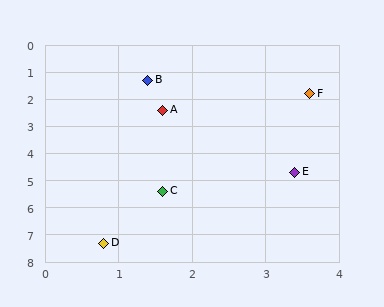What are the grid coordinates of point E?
Point E is at approximately (3.4, 4.7).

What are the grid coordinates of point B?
Point B is at approximately (1.4, 1.3).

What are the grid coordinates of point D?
Point D is at approximately (0.8, 7.3).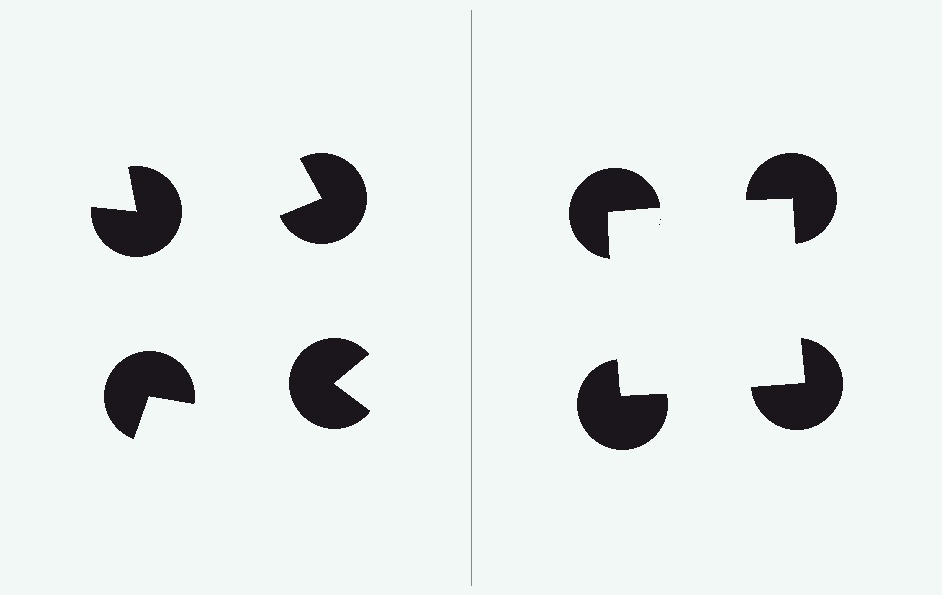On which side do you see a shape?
An illusory square appears on the right side. On the left side the wedge cuts are rotated, so no coherent shape forms.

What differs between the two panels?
The pac-man discs are positioned identically on both sides; only the wedge orientations differ. On the right they align to a square; on the left they are misaligned.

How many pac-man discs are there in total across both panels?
8 — 4 on each side.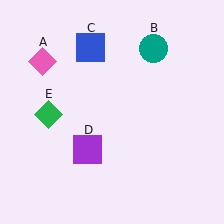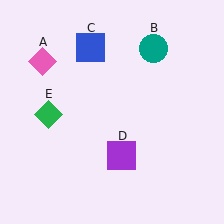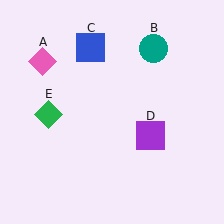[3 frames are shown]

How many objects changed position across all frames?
1 object changed position: purple square (object D).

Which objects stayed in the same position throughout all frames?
Pink diamond (object A) and teal circle (object B) and blue square (object C) and green diamond (object E) remained stationary.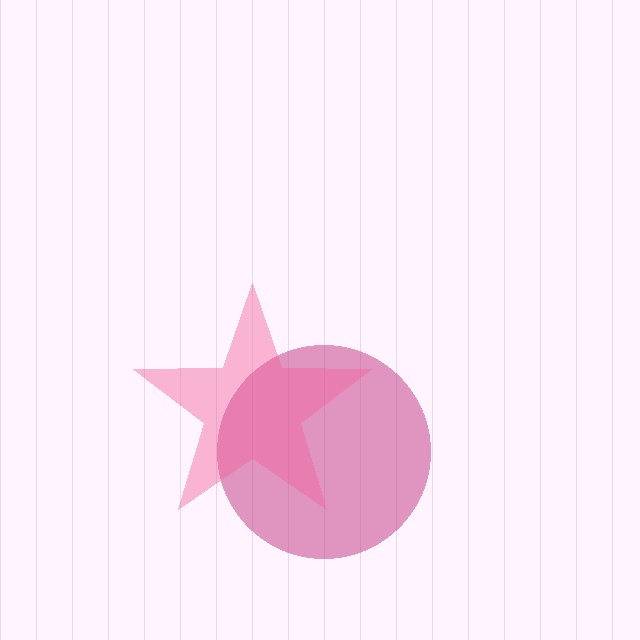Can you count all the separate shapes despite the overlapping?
Yes, there are 2 separate shapes.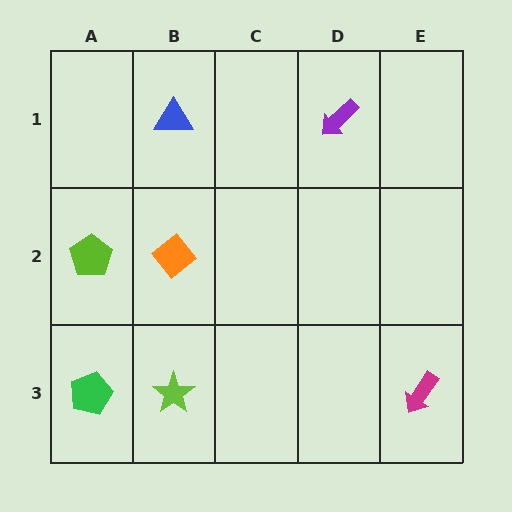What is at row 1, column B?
A blue triangle.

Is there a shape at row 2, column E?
No, that cell is empty.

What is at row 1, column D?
A purple arrow.